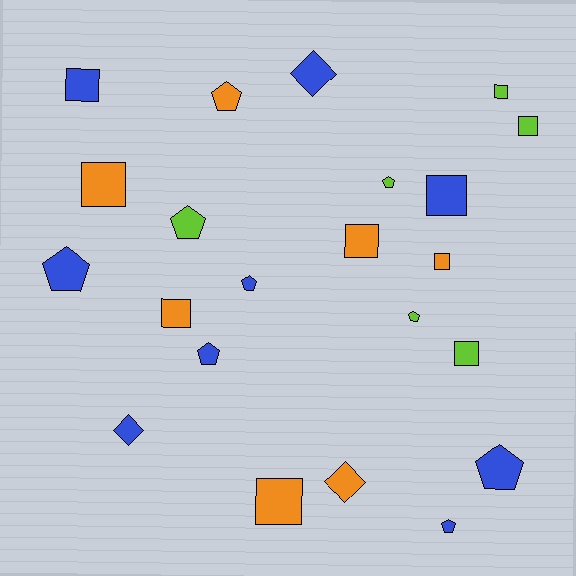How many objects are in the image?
There are 22 objects.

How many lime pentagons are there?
There are 3 lime pentagons.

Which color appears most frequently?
Blue, with 9 objects.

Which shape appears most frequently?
Square, with 10 objects.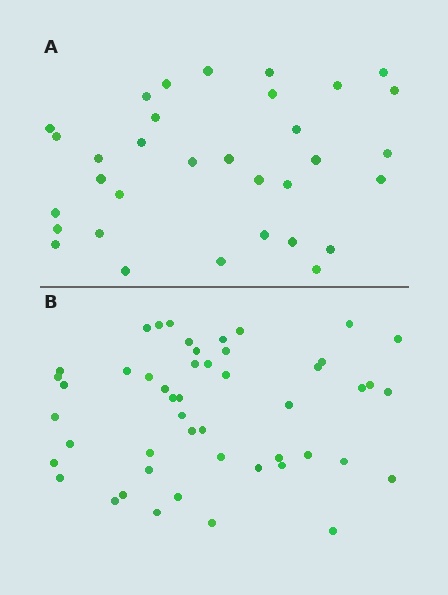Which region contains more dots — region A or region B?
Region B (the bottom region) has more dots.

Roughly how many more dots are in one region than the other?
Region B has approximately 15 more dots than region A.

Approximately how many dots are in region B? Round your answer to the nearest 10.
About 50 dots. (The exact count is 49, which rounds to 50.)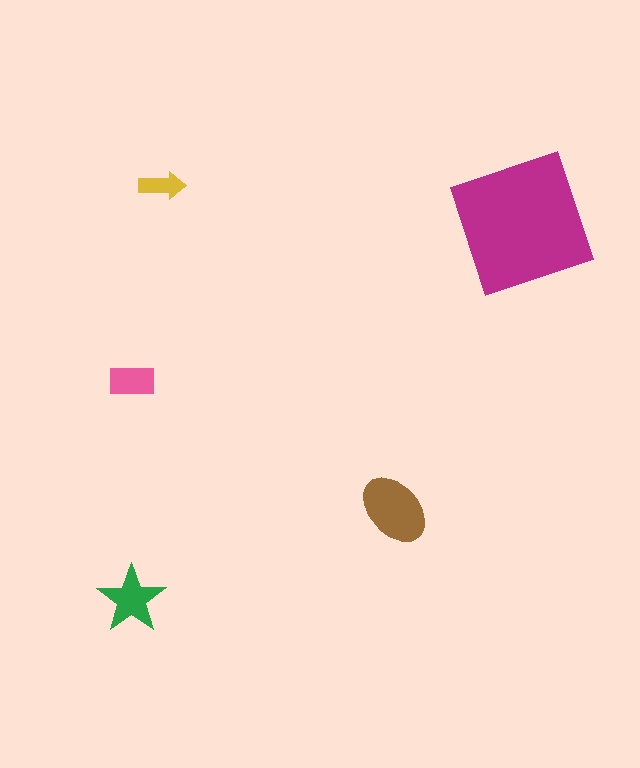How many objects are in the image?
There are 5 objects in the image.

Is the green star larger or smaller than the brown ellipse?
Smaller.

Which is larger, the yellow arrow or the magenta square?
The magenta square.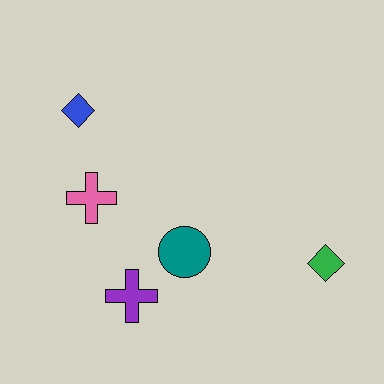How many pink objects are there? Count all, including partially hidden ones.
There is 1 pink object.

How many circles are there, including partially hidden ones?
There is 1 circle.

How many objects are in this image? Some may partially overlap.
There are 5 objects.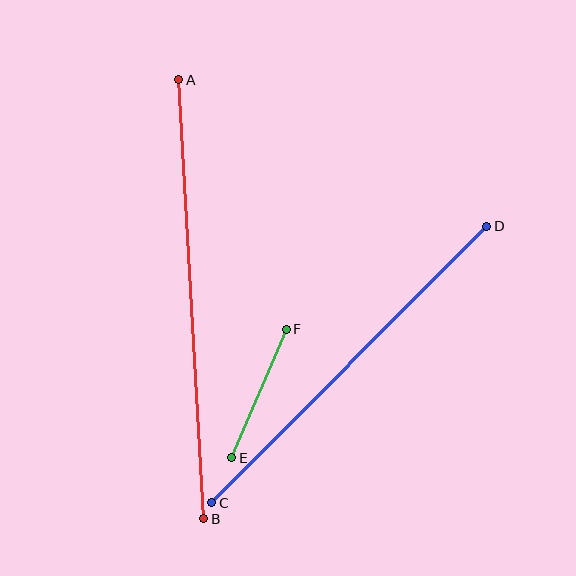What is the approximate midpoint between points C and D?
The midpoint is at approximately (349, 365) pixels.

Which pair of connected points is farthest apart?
Points A and B are farthest apart.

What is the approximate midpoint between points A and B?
The midpoint is at approximately (191, 299) pixels.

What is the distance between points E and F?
The distance is approximately 140 pixels.